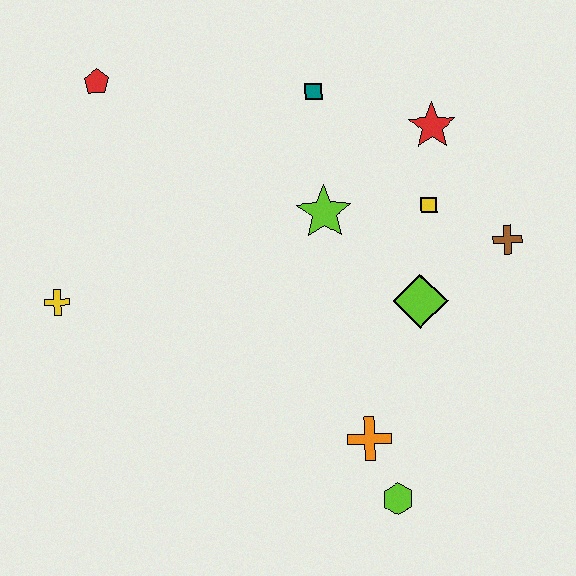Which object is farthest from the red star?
The yellow cross is farthest from the red star.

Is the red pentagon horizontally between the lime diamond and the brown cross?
No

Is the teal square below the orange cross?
No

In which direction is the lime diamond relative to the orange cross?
The lime diamond is above the orange cross.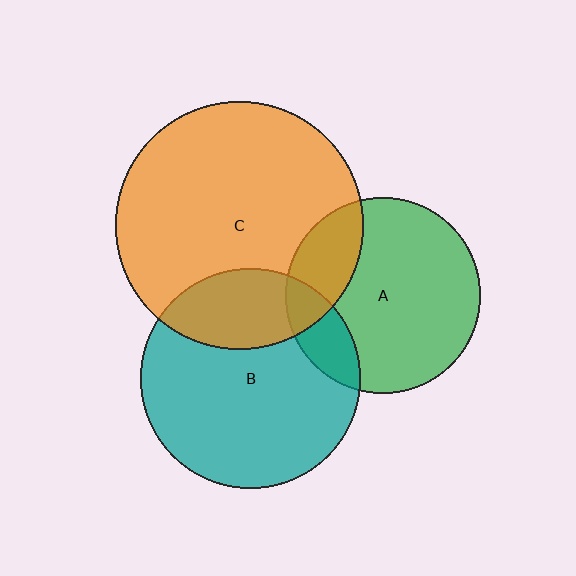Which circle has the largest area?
Circle C (orange).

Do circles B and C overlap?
Yes.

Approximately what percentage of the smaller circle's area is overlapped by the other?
Approximately 25%.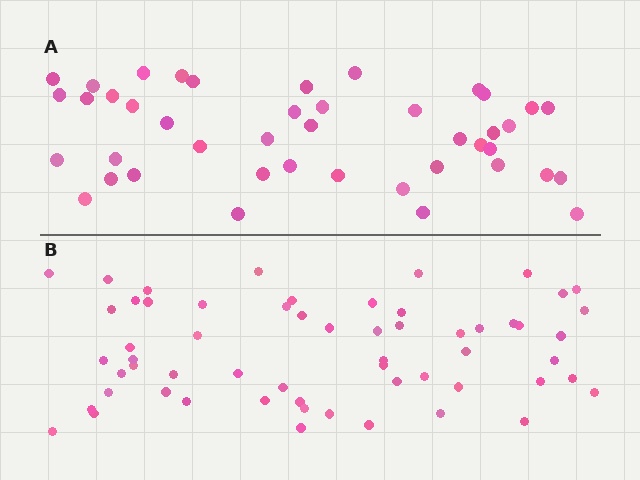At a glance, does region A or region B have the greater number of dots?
Region B (the bottom region) has more dots.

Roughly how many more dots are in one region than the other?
Region B has approximately 15 more dots than region A.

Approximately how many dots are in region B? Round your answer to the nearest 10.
About 60 dots. (The exact count is 59, which rounds to 60.)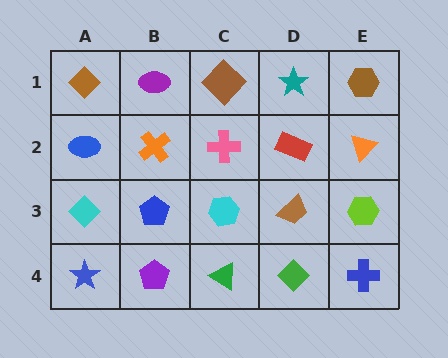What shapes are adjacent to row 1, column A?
A blue ellipse (row 2, column A), a purple ellipse (row 1, column B).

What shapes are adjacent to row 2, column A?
A brown diamond (row 1, column A), a cyan diamond (row 3, column A), an orange cross (row 2, column B).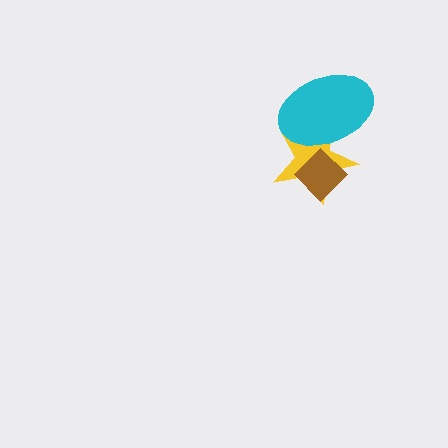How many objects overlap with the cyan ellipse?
2 objects overlap with the cyan ellipse.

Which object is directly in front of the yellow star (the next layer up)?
The cyan ellipse is directly in front of the yellow star.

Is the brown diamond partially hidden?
No, no other shape covers it.